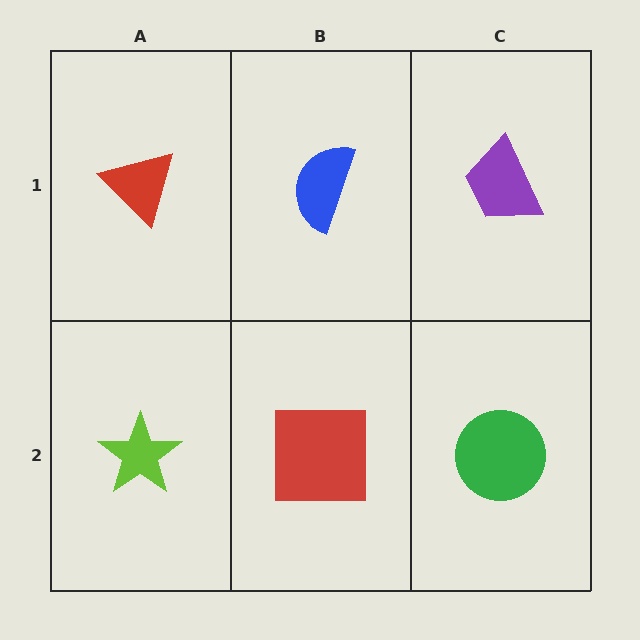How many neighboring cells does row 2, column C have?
2.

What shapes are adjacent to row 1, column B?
A red square (row 2, column B), a red triangle (row 1, column A), a purple trapezoid (row 1, column C).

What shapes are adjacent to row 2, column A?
A red triangle (row 1, column A), a red square (row 2, column B).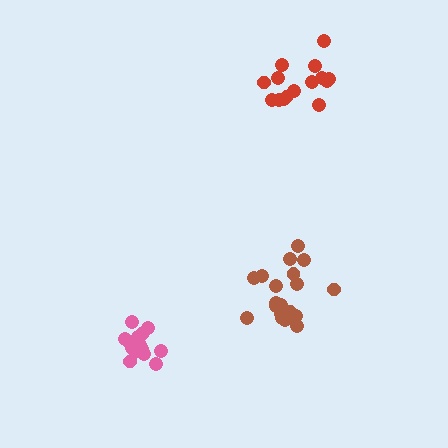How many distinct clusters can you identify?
There are 3 distinct clusters.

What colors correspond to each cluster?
The clusters are colored: brown, pink, red.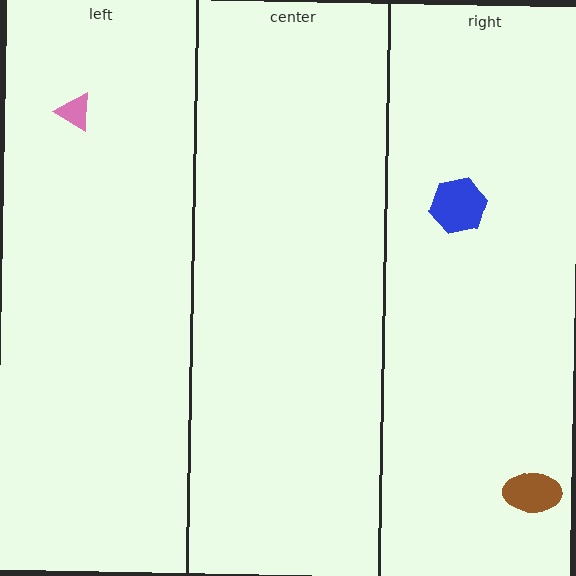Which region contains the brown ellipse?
The right region.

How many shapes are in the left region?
1.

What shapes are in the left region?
The pink triangle.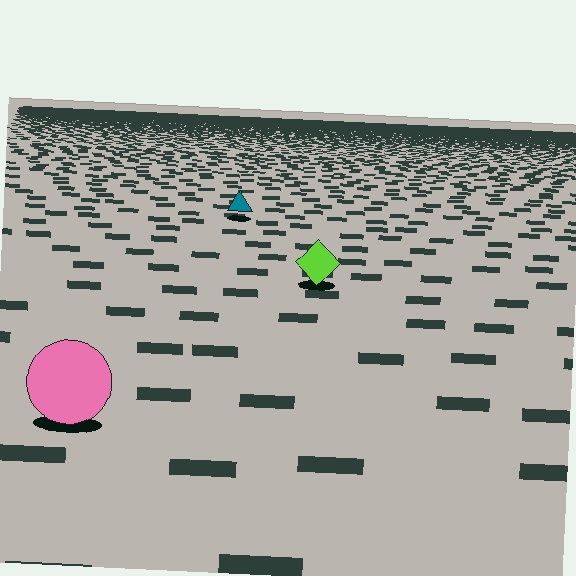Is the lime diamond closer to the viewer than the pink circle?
No. The pink circle is closer — you can tell from the texture gradient: the ground texture is coarser near it.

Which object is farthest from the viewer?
The teal triangle is farthest from the viewer. It appears smaller and the ground texture around it is denser.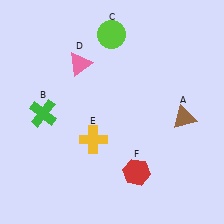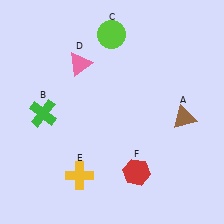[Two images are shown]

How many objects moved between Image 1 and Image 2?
1 object moved between the two images.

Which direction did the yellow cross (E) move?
The yellow cross (E) moved down.